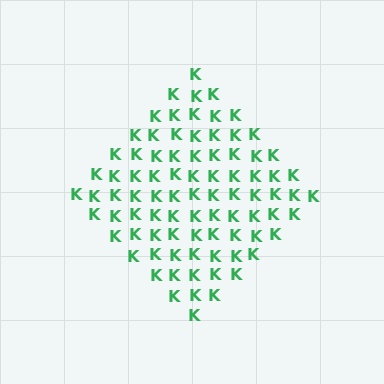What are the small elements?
The small elements are letter K's.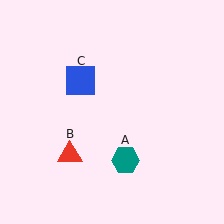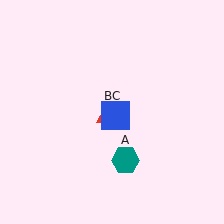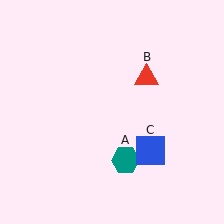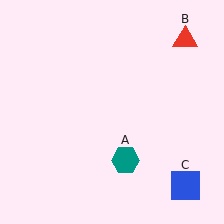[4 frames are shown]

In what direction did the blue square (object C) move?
The blue square (object C) moved down and to the right.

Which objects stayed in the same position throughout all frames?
Teal hexagon (object A) remained stationary.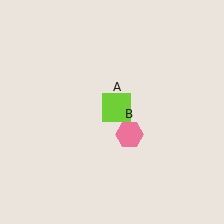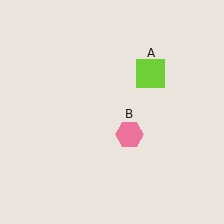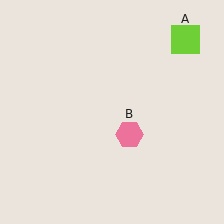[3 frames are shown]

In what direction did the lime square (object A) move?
The lime square (object A) moved up and to the right.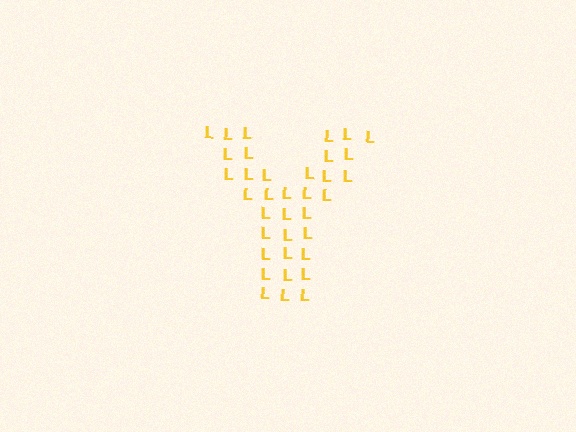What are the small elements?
The small elements are letter L's.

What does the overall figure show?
The overall figure shows the letter Y.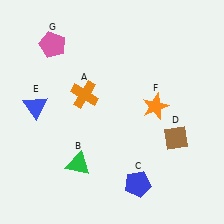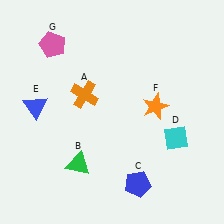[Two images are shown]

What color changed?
The diamond (D) changed from brown in Image 1 to cyan in Image 2.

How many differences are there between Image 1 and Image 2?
There is 1 difference between the two images.